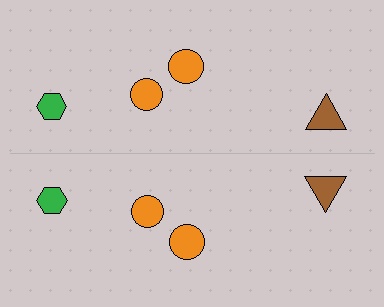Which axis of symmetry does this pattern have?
The pattern has a horizontal axis of symmetry running through the center of the image.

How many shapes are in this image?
There are 8 shapes in this image.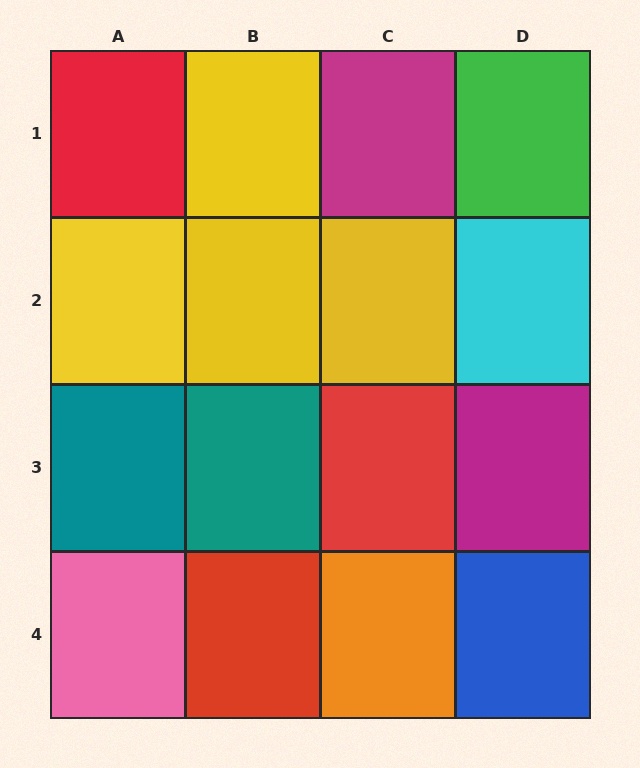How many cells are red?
3 cells are red.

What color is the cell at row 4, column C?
Orange.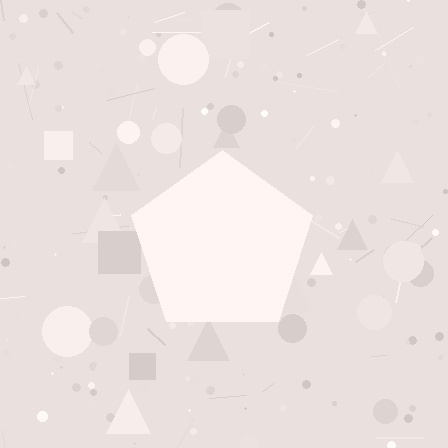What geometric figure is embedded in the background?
A pentagon is embedded in the background.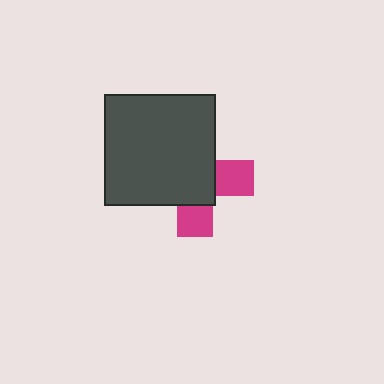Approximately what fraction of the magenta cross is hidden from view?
Roughly 65% of the magenta cross is hidden behind the dark gray square.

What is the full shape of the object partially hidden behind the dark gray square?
The partially hidden object is a magenta cross.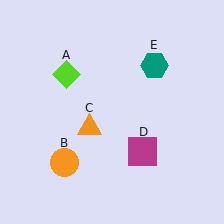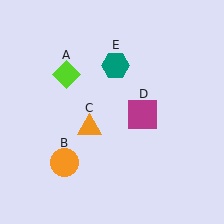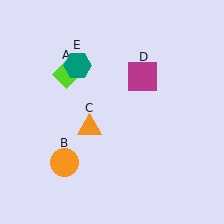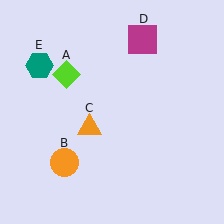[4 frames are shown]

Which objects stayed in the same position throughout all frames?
Lime diamond (object A) and orange circle (object B) and orange triangle (object C) remained stationary.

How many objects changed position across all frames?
2 objects changed position: magenta square (object D), teal hexagon (object E).